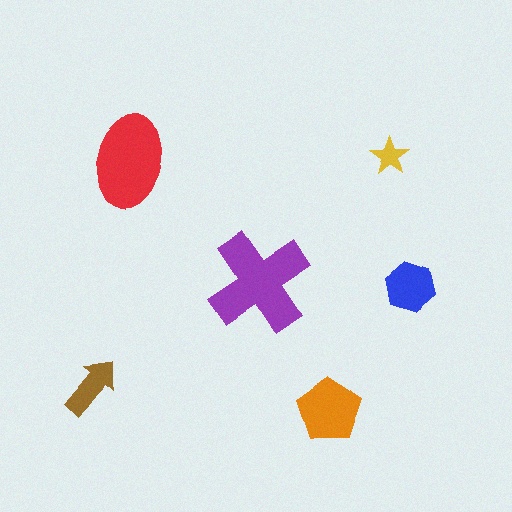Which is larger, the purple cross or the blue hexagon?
The purple cross.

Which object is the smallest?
The yellow star.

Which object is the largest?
The purple cross.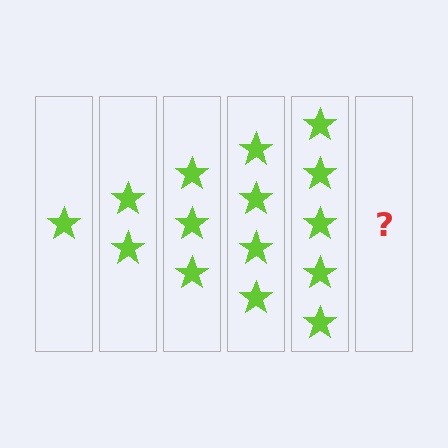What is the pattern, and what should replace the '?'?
The pattern is that each step adds one more star. The '?' should be 6 stars.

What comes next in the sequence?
The next element should be 6 stars.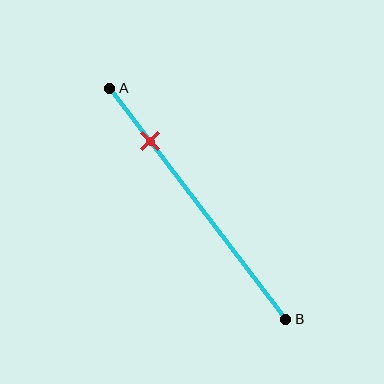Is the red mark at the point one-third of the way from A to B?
No, the mark is at about 25% from A, not at the 33% one-third point.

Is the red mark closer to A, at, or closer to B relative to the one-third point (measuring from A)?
The red mark is closer to point A than the one-third point of segment AB.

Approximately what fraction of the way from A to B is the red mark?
The red mark is approximately 25% of the way from A to B.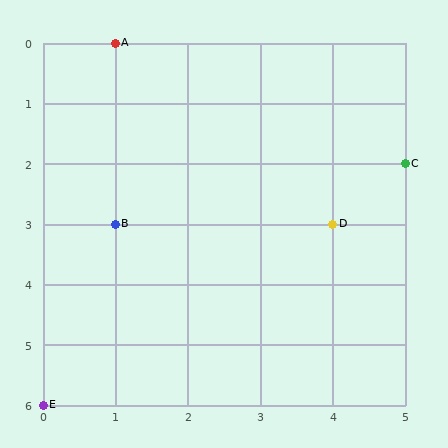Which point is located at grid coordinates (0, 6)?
Point E is at (0, 6).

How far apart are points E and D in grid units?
Points E and D are 4 columns and 3 rows apart (about 5.0 grid units diagonally).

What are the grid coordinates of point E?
Point E is at grid coordinates (0, 6).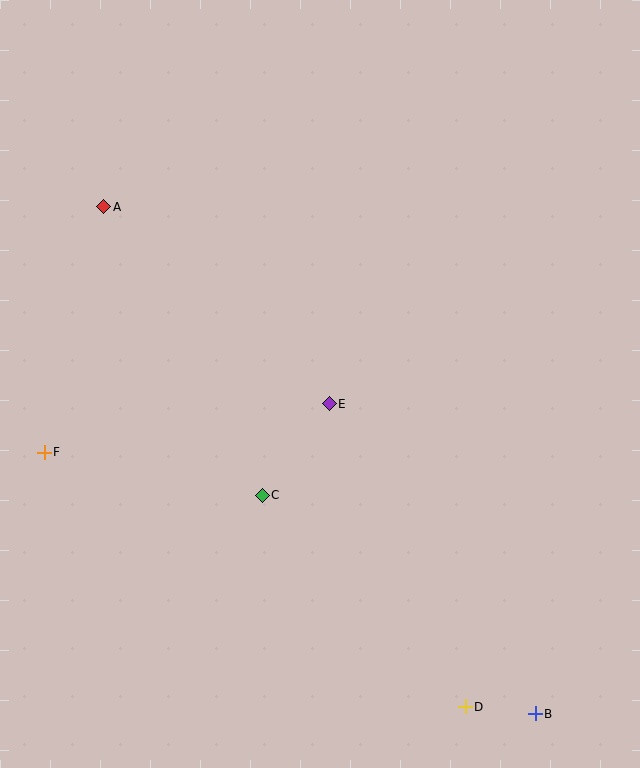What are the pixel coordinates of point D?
Point D is at (465, 707).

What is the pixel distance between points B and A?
The distance between B and A is 666 pixels.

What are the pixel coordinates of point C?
Point C is at (262, 495).